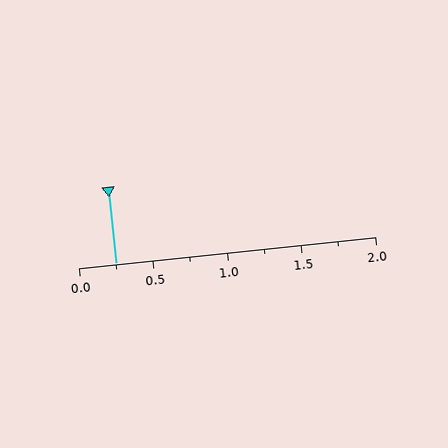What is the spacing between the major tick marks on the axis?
The major ticks are spaced 0.5 apart.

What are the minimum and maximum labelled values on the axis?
The axis runs from 0.0 to 2.0.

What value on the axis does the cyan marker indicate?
The marker indicates approximately 0.25.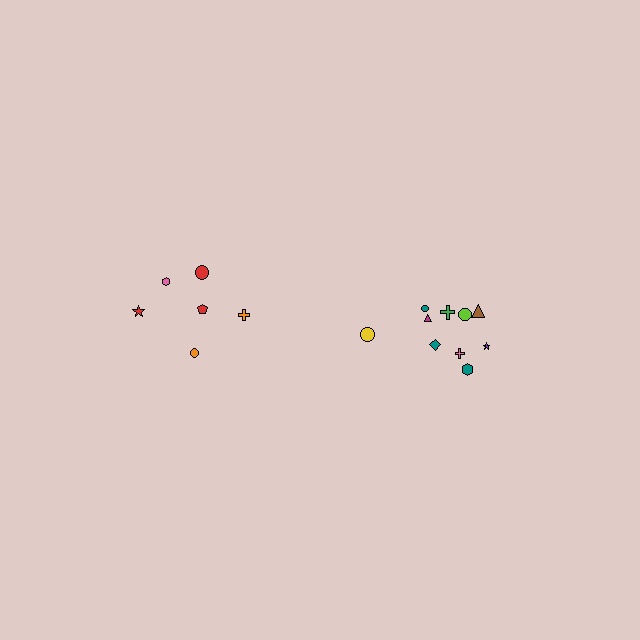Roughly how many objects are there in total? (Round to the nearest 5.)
Roughly 15 objects in total.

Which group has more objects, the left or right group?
The right group.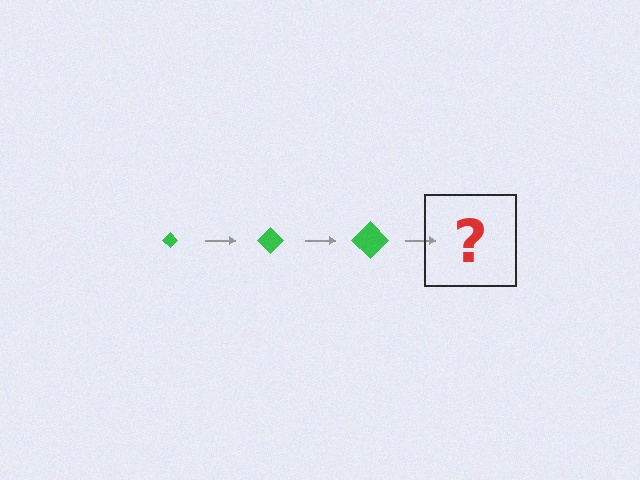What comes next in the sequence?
The next element should be a green diamond, larger than the previous one.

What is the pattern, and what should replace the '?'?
The pattern is that the diamond gets progressively larger each step. The '?' should be a green diamond, larger than the previous one.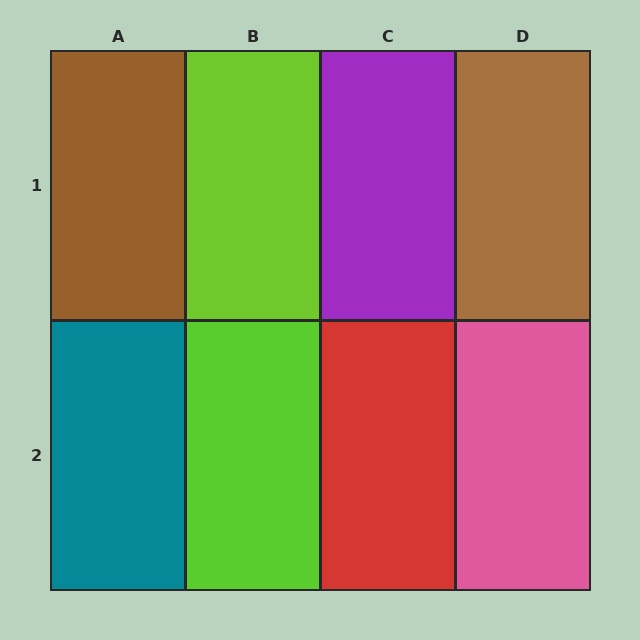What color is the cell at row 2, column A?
Teal.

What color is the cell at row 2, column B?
Lime.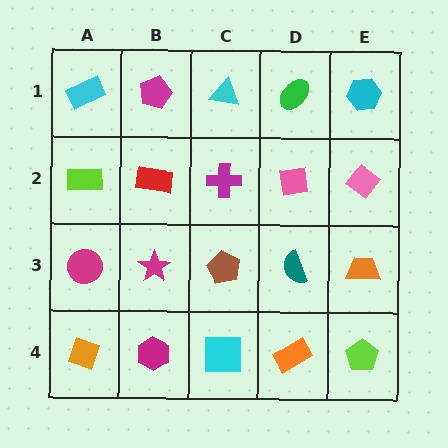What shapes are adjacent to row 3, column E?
A pink diamond (row 2, column E), a lime pentagon (row 4, column E), a teal semicircle (row 3, column D).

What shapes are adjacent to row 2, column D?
A green ellipse (row 1, column D), a teal semicircle (row 3, column D), a magenta cross (row 2, column C), a pink diamond (row 2, column E).